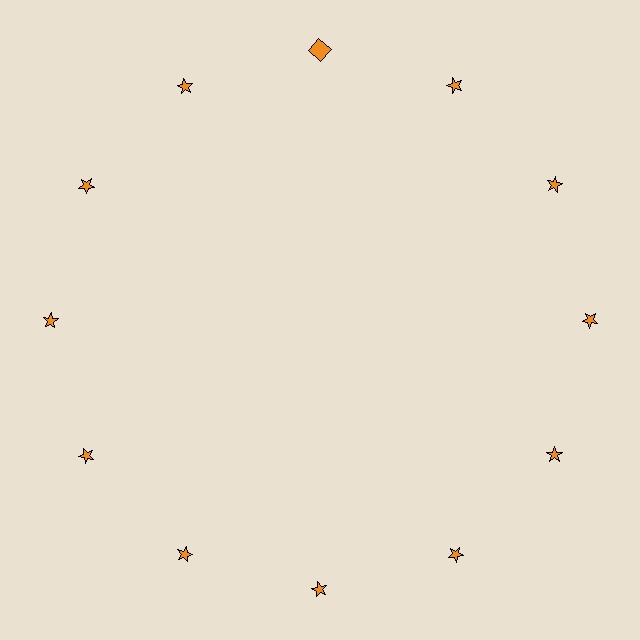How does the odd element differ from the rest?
It has a different shape: square instead of star.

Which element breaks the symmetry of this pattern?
The orange square at roughly the 12 o'clock position breaks the symmetry. All other shapes are orange stars.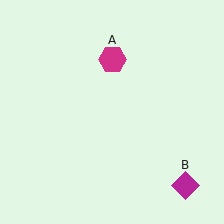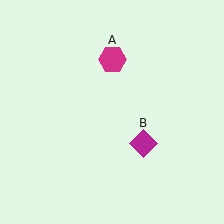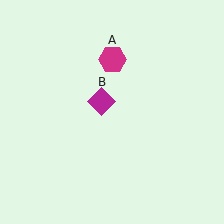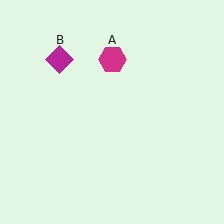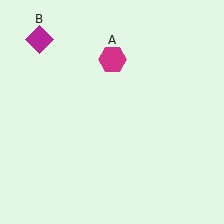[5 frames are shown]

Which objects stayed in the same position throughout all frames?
Magenta hexagon (object A) remained stationary.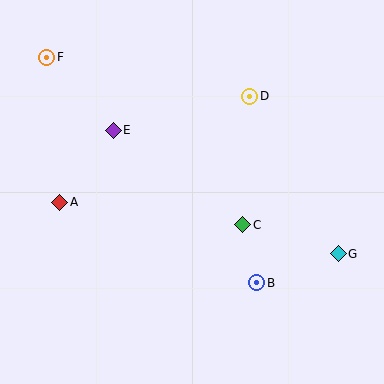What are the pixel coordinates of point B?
Point B is at (257, 283).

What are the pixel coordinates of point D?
Point D is at (250, 96).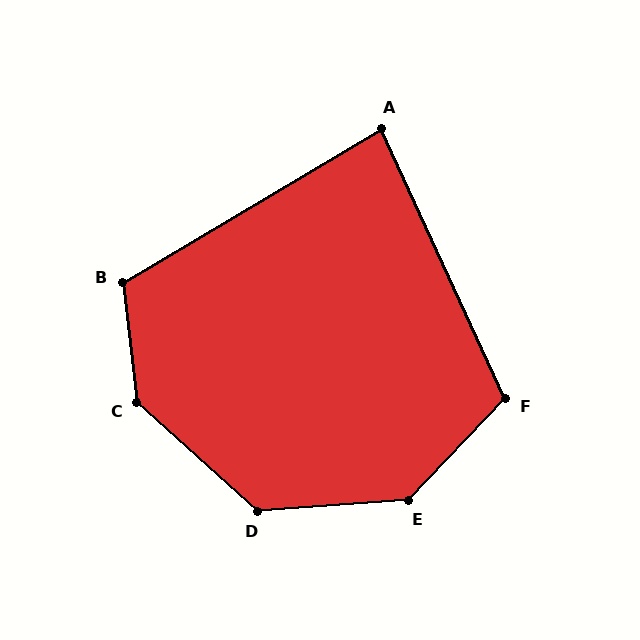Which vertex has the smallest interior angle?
A, at approximately 84 degrees.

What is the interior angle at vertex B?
Approximately 114 degrees (obtuse).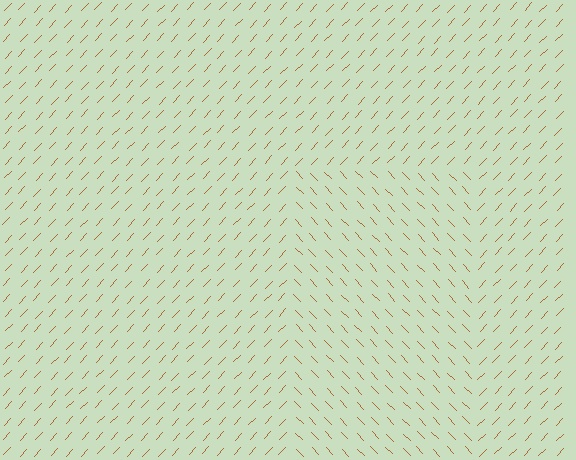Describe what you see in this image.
The image is filled with small brown line segments. A rectangle region in the image has lines oriented differently from the surrounding lines, creating a visible texture boundary.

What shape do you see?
I see a rectangle.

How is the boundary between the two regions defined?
The boundary is defined purely by a change in line orientation (approximately 87 degrees difference). All lines are the same color and thickness.